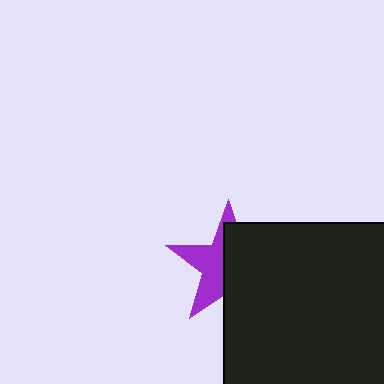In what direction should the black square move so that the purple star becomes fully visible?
The black square should move right. That is the shortest direction to clear the overlap and leave the purple star fully visible.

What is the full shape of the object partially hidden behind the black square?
The partially hidden object is a purple star.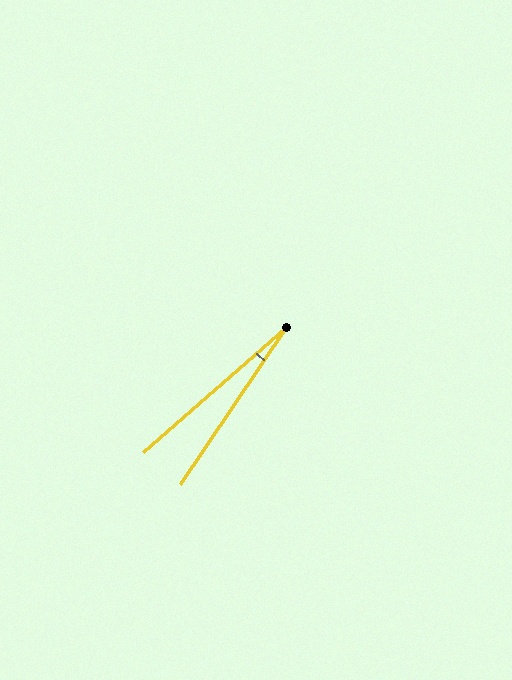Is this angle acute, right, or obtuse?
It is acute.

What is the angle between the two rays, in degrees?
Approximately 15 degrees.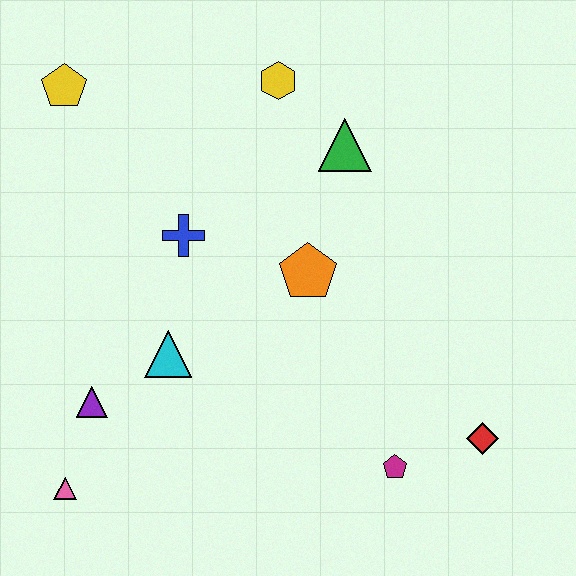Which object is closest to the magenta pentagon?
The red diamond is closest to the magenta pentagon.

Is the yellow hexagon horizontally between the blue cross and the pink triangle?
No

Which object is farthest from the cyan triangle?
The red diamond is farthest from the cyan triangle.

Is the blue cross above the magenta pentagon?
Yes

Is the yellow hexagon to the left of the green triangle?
Yes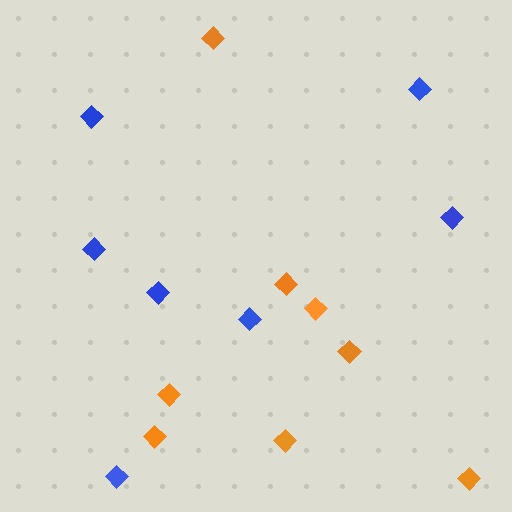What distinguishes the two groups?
There are 2 groups: one group of blue diamonds (7) and one group of orange diamonds (8).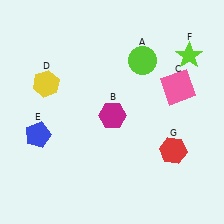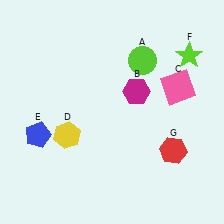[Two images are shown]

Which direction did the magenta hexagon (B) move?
The magenta hexagon (B) moved right.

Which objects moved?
The objects that moved are: the magenta hexagon (B), the yellow hexagon (D).